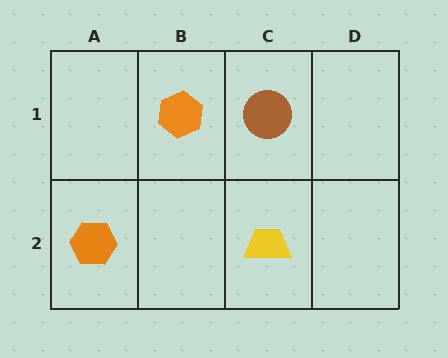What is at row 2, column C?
A yellow trapezoid.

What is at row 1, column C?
A brown circle.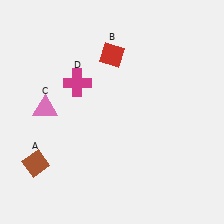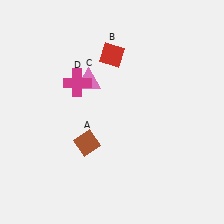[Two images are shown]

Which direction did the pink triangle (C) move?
The pink triangle (C) moved right.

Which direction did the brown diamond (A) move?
The brown diamond (A) moved right.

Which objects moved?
The objects that moved are: the brown diamond (A), the pink triangle (C).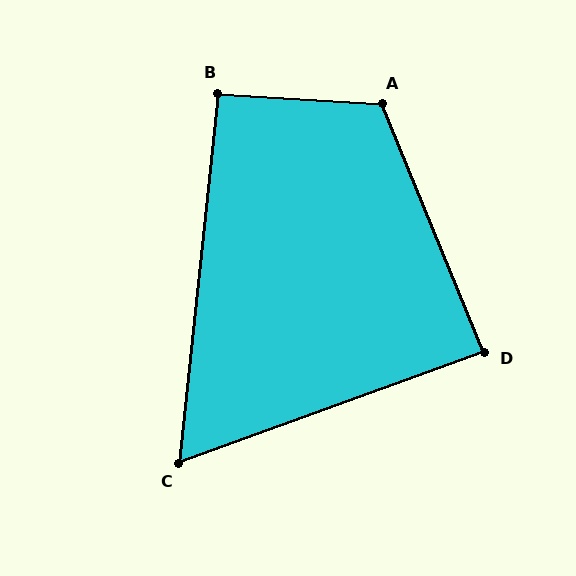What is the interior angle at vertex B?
Approximately 92 degrees (approximately right).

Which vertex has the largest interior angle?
A, at approximately 116 degrees.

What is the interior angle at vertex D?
Approximately 88 degrees (approximately right).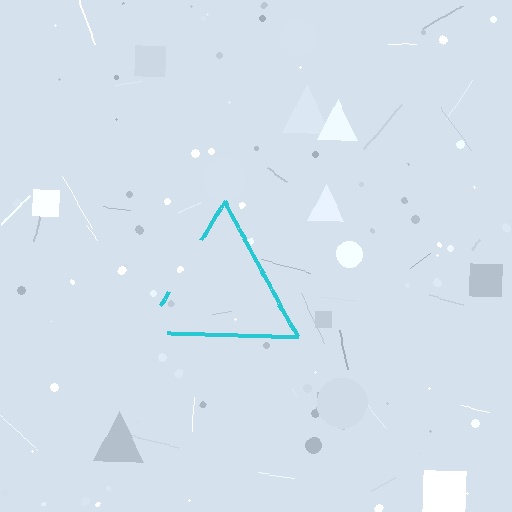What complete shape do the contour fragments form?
The contour fragments form a triangle.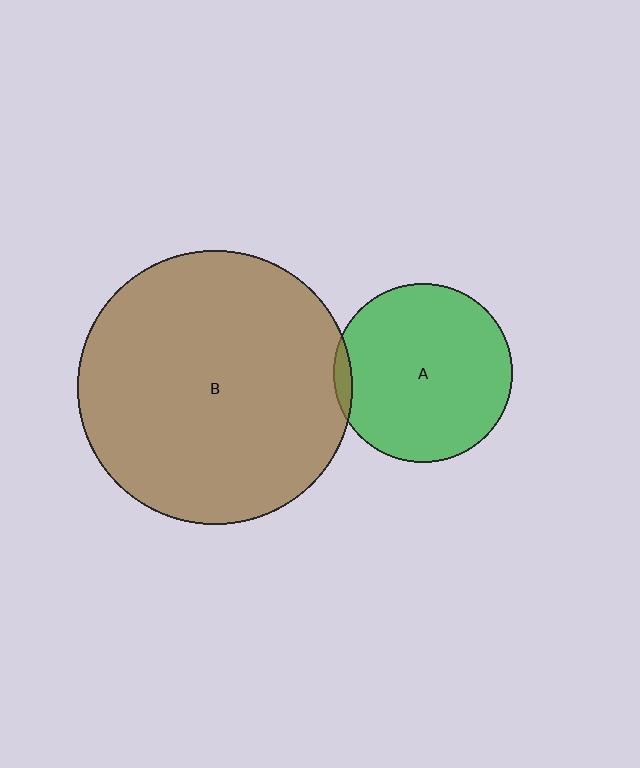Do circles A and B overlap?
Yes.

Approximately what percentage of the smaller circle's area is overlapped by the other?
Approximately 5%.